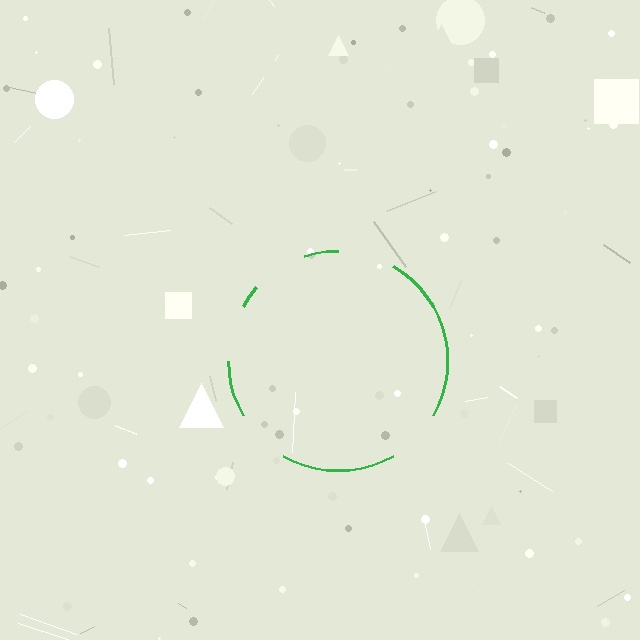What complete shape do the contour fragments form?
The contour fragments form a circle.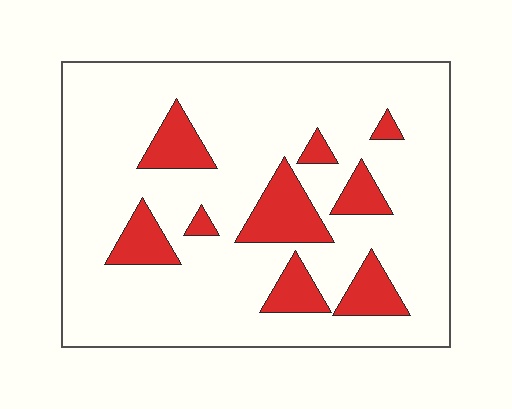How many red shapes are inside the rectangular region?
9.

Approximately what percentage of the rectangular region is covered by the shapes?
Approximately 15%.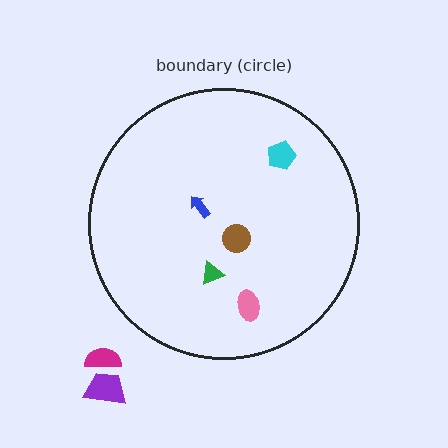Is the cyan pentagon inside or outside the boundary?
Inside.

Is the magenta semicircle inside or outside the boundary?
Outside.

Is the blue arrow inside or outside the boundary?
Inside.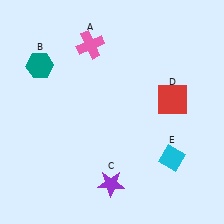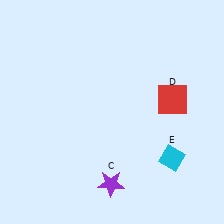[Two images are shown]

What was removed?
The teal hexagon (B), the pink cross (A) were removed in Image 2.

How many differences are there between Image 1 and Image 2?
There are 2 differences between the two images.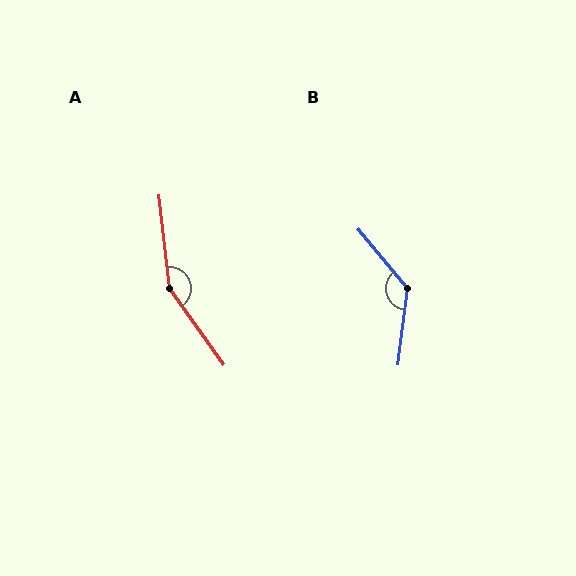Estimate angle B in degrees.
Approximately 133 degrees.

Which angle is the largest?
A, at approximately 151 degrees.